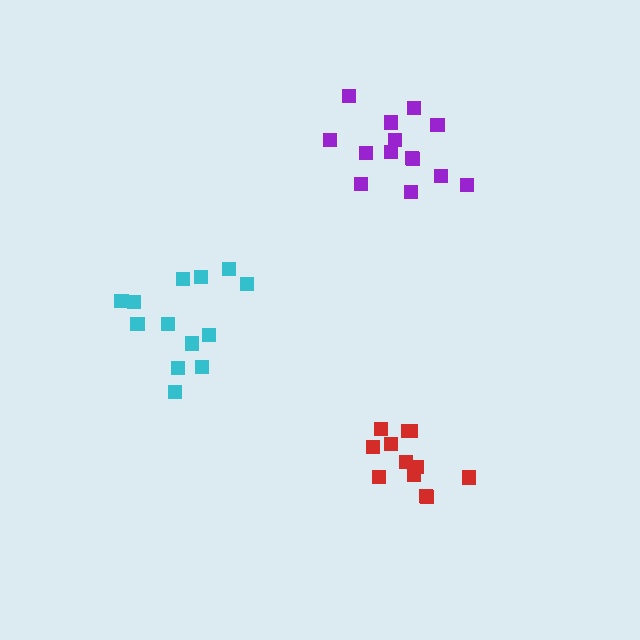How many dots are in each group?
Group 1: 13 dots, Group 2: 12 dots, Group 3: 14 dots (39 total).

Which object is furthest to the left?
The cyan cluster is leftmost.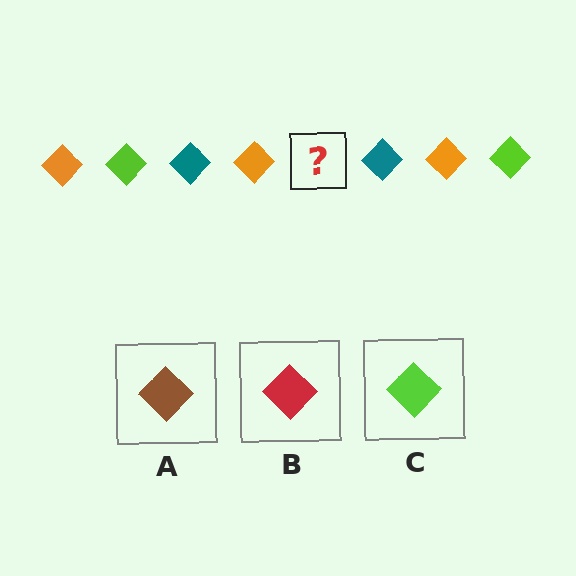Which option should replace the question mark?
Option C.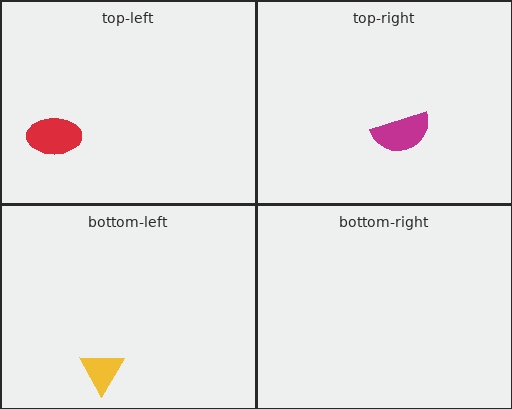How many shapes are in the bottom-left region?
1.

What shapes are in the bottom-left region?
The yellow triangle.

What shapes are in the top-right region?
The magenta semicircle.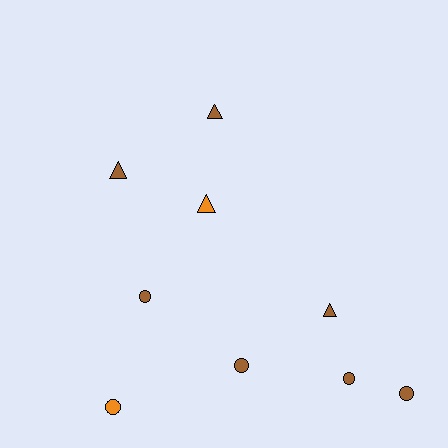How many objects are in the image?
There are 9 objects.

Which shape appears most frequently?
Circle, with 5 objects.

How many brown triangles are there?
There are 3 brown triangles.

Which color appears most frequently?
Brown, with 7 objects.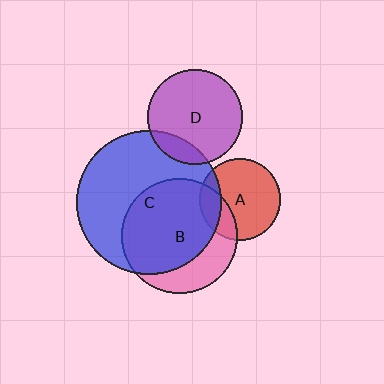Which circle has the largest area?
Circle C (blue).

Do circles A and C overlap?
Yes.